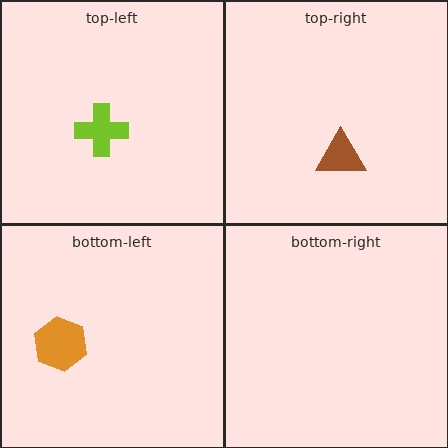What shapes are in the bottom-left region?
The orange hexagon.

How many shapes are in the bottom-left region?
1.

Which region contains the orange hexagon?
The bottom-left region.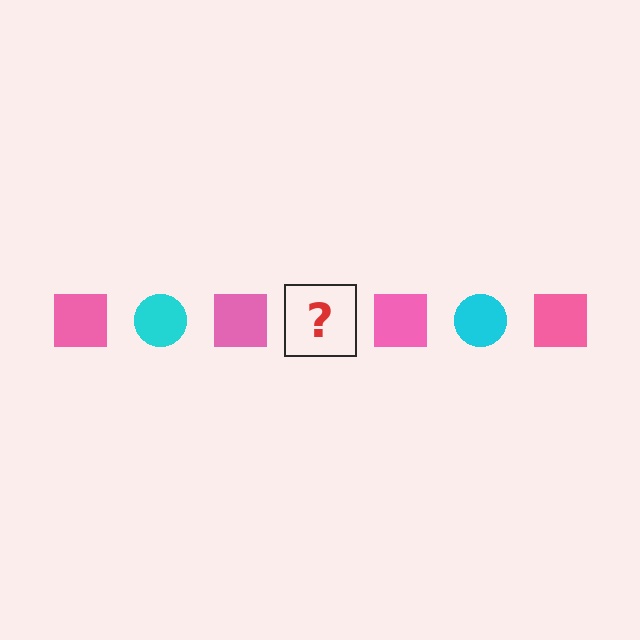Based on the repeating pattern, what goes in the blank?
The blank should be a cyan circle.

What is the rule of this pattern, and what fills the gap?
The rule is that the pattern alternates between pink square and cyan circle. The gap should be filled with a cyan circle.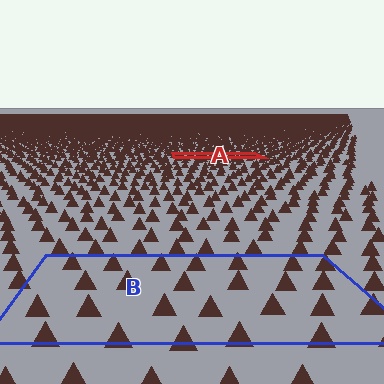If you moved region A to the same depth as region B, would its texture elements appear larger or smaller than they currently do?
They would appear larger. At a closer depth, the same texture elements are projected at a bigger on-screen size.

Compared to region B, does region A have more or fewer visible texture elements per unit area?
Region A has more texture elements per unit area — they are packed more densely because it is farther away.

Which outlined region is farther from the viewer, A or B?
Region A is farther from the viewer — the texture elements inside it appear smaller and more densely packed.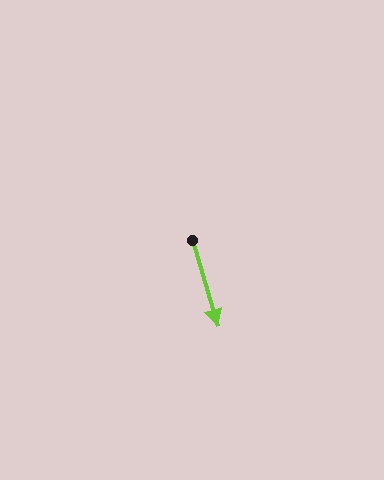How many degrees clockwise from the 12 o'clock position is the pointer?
Approximately 164 degrees.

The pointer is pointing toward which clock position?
Roughly 5 o'clock.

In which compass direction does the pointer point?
South.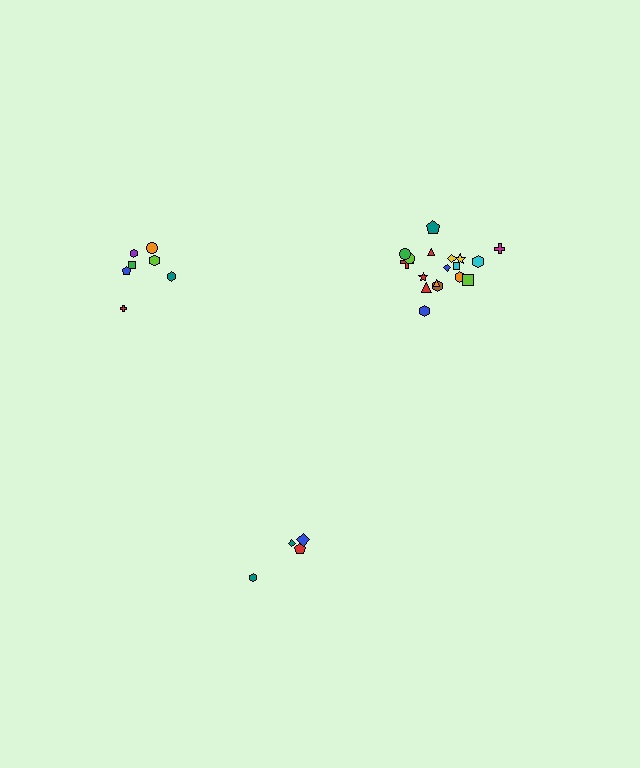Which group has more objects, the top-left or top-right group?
The top-right group.